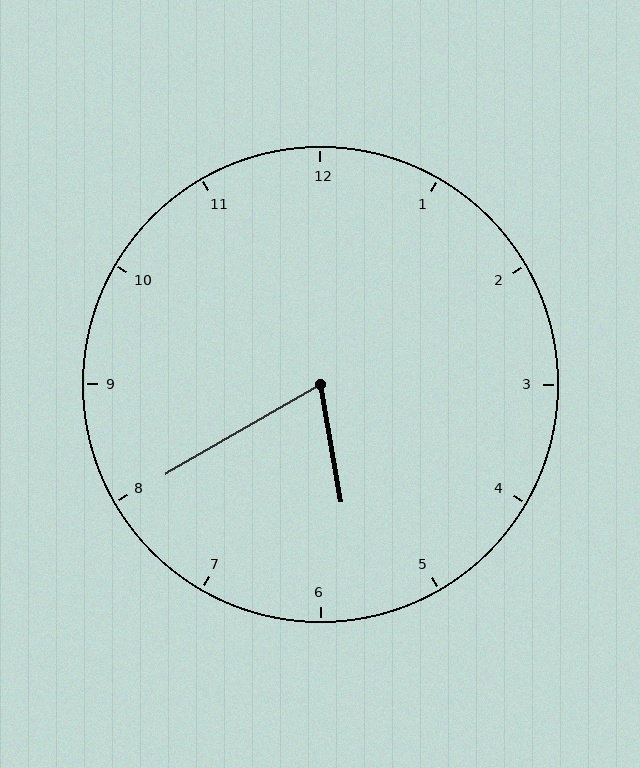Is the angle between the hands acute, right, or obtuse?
It is acute.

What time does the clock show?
5:40.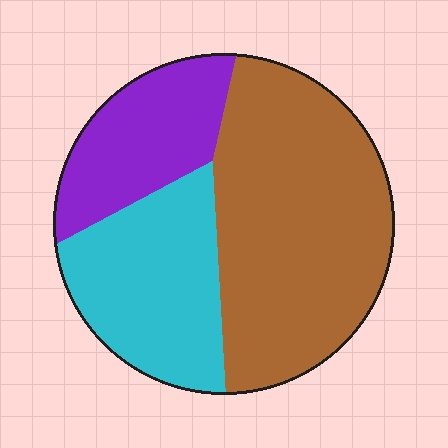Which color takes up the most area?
Brown, at roughly 50%.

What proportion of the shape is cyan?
Cyan takes up about one quarter (1/4) of the shape.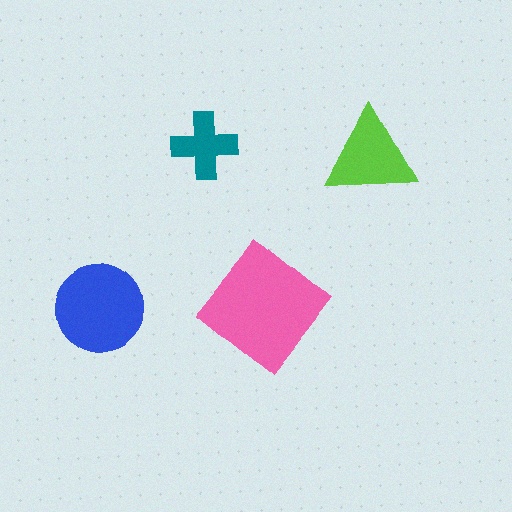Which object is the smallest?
The teal cross.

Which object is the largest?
The pink diamond.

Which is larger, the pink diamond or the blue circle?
The pink diamond.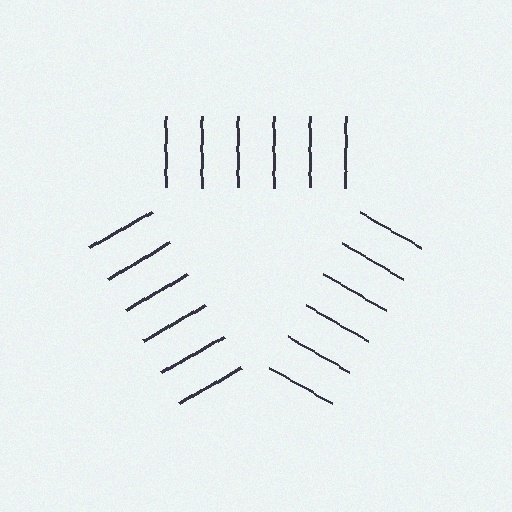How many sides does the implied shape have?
3 sides — the line-ends trace a triangle.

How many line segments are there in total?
18 — 6 along each of the 3 edges.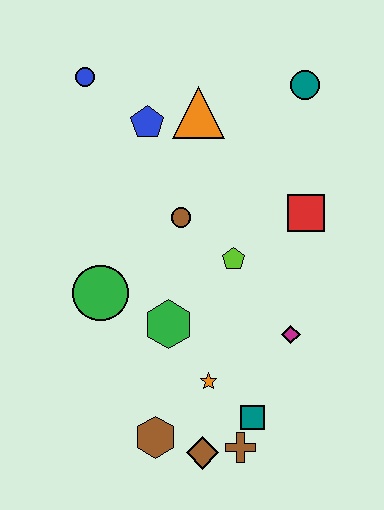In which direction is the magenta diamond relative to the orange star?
The magenta diamond is to the right of the orange star.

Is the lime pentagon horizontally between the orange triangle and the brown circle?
No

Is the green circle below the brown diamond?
No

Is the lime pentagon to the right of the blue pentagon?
Yes